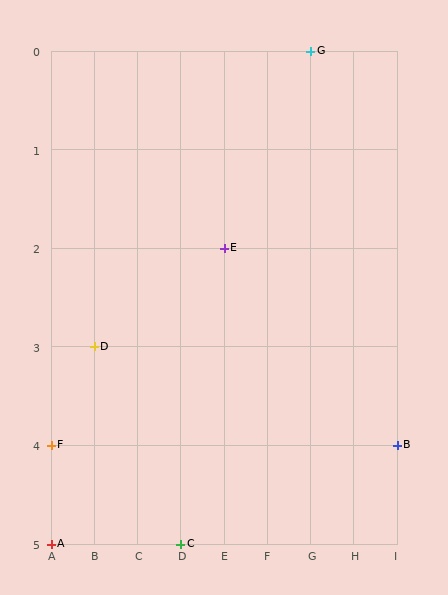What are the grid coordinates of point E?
Point E is at grid coordinates (E, 2).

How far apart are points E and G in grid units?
Points E and G are 2 columns and 2 rows apart (about 2.8 grid units diagonally).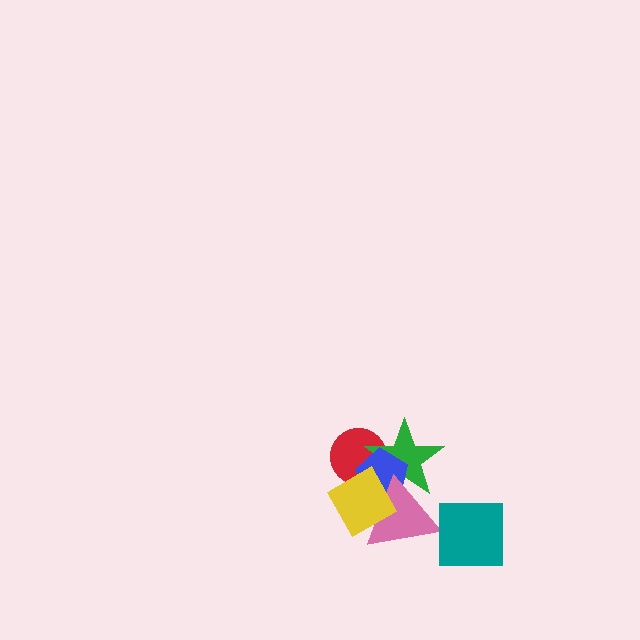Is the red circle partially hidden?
Yes, it is partially covered by another shape.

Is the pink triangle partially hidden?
Yes, it is partially covered by another shape.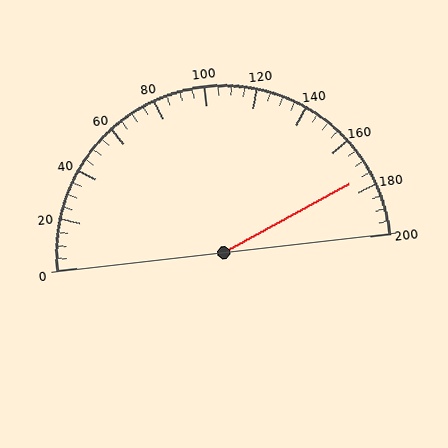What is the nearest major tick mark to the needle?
The nearest major tick mark is 180.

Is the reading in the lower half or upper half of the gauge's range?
The reading is in the upper half of the range (0 to 200).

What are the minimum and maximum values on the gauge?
The gauge ranges from 0 to 200.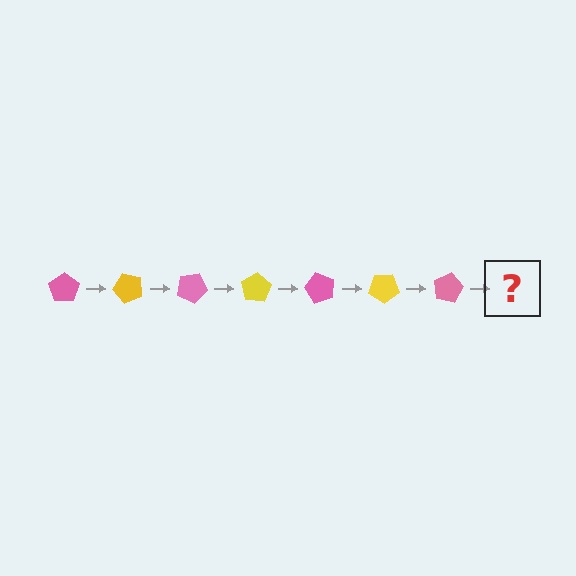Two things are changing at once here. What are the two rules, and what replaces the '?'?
The two rules are that it rotates 50 degrees each step and the color cycles through pink and yellow. The '?' should be a yellow pentagon, rotated 350 degrees from the start.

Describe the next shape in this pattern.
It should be a yellow pentagon, rotated 350 degrees from the start.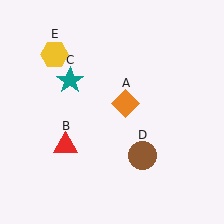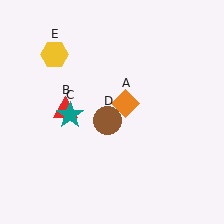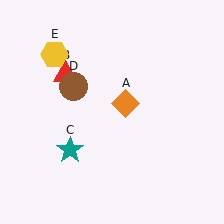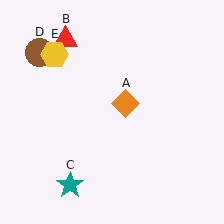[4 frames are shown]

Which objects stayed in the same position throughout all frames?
Orange diamond (object A) and yellow hexagon (object E) remained stationary.